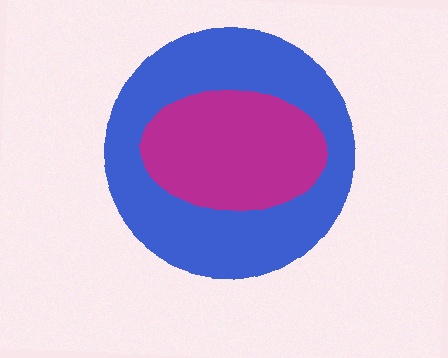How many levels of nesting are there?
2.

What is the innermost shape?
The magenta ellipse.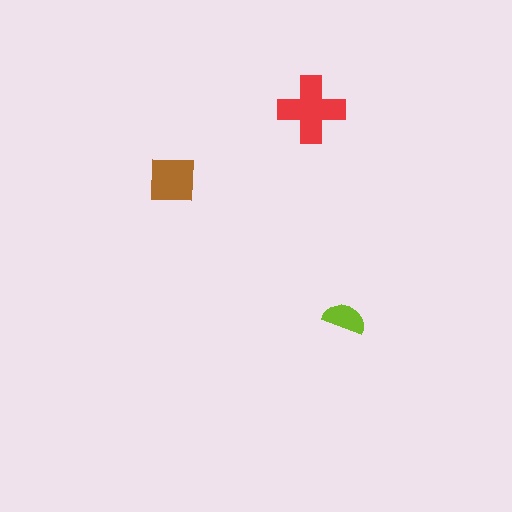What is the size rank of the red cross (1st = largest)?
1st.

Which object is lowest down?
The lime semicircle is bottommost.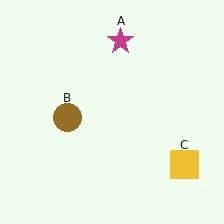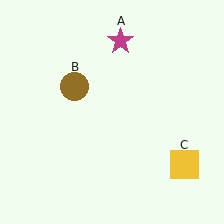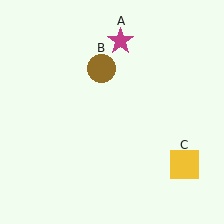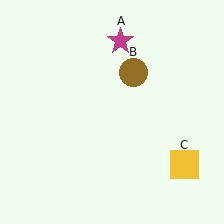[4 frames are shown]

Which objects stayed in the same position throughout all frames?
Magenta star (object A) and yellow square (object C) remained stationary.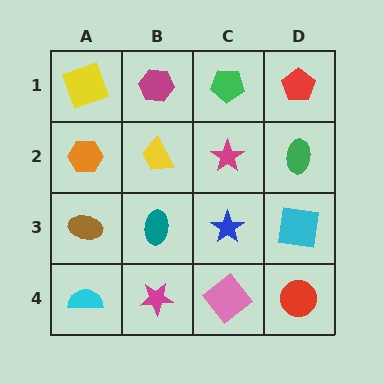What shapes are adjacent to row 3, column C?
A magenta star (row 2, column C), a pink diamond (row 4, column C), a teal ellipse (row 3, column B), a cyan square (row 3, column D).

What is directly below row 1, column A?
An orange hexagon.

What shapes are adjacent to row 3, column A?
An orange hexagon (row 2, column A), a cyan semicircle (row 4, column A), a teal ellipse (row 3, column B).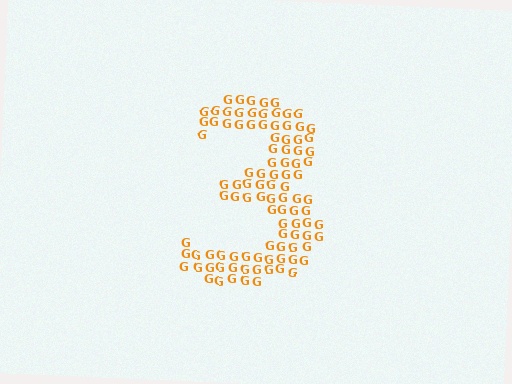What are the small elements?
The small elements are letter G's.